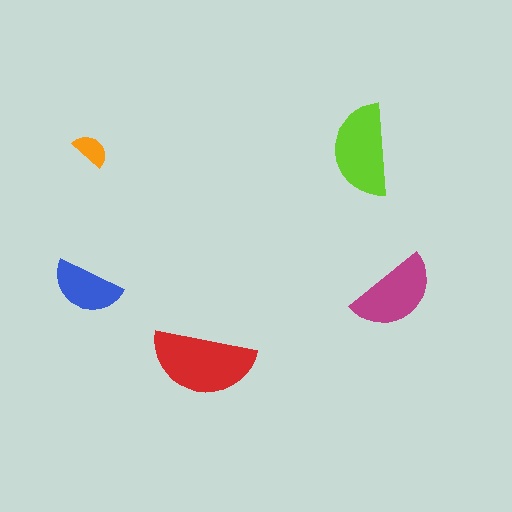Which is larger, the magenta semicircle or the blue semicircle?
The magenta one.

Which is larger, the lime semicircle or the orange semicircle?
The lime one.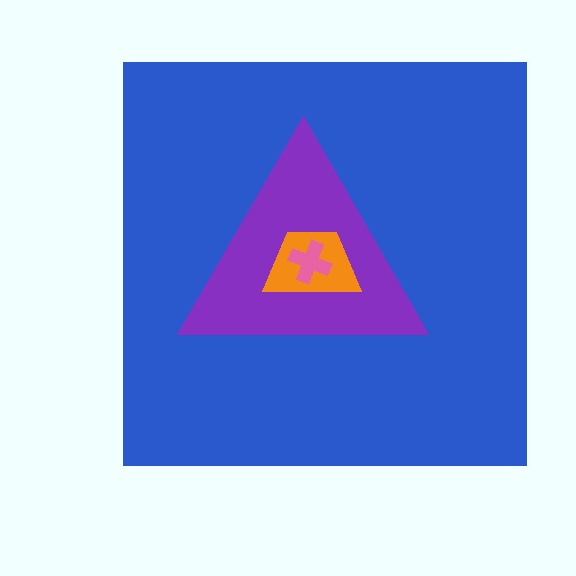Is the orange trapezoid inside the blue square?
Yes.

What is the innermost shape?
The pink cross.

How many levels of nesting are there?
4.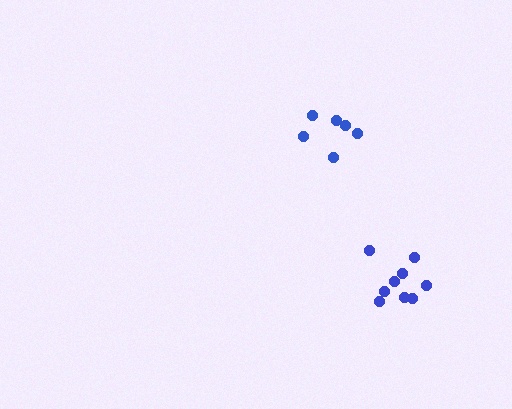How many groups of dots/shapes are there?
There are 2 groups.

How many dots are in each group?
Group 1: 9 dots, Group 2: 6 dots (15 total).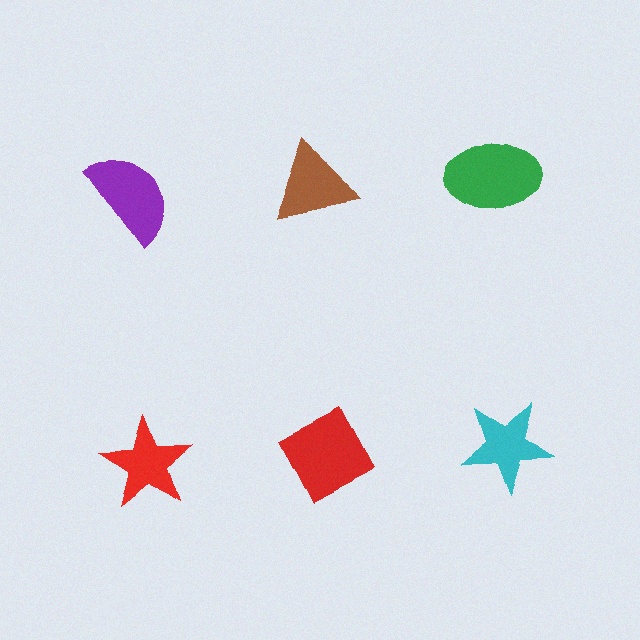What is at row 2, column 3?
A cyan star.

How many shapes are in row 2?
3 shapes.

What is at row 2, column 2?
A red diamond.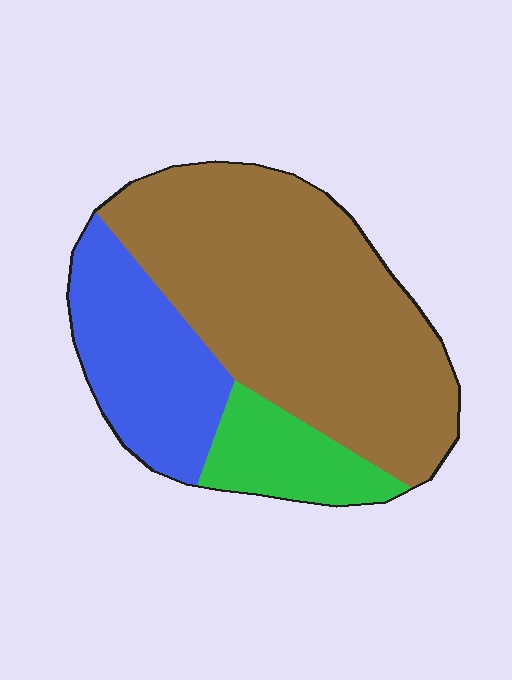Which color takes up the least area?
Green, at roughly 15%.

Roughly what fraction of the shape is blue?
Blue covers 25% of the shape.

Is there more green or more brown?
Brown.